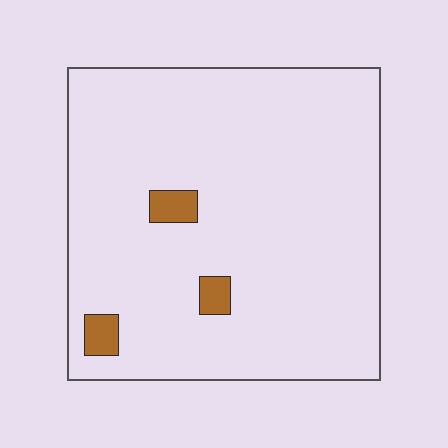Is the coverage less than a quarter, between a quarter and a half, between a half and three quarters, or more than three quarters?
Less than a quarter.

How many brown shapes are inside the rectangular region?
3.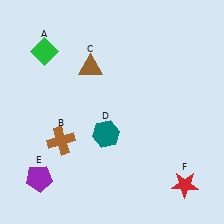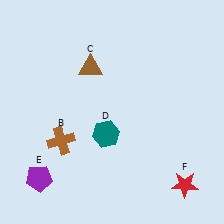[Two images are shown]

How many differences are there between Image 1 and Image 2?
There is 1 difference between the two images.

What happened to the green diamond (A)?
The green diamond (A) was removed in Image 2. It was in the top-left area of Image 1.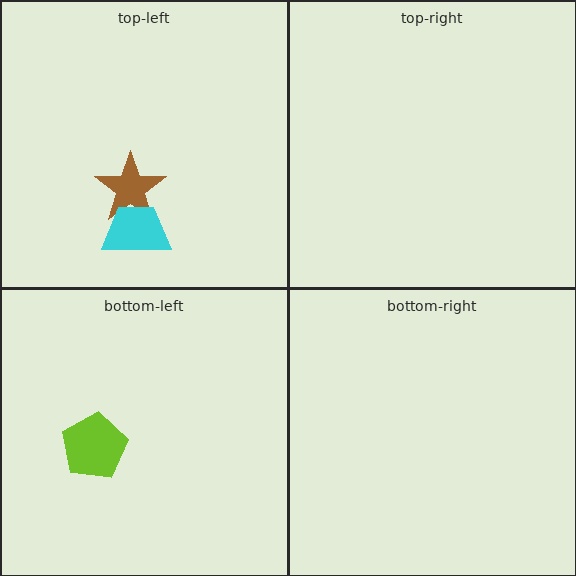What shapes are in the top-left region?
The brown star, the cyan trapezoid.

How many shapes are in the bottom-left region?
1.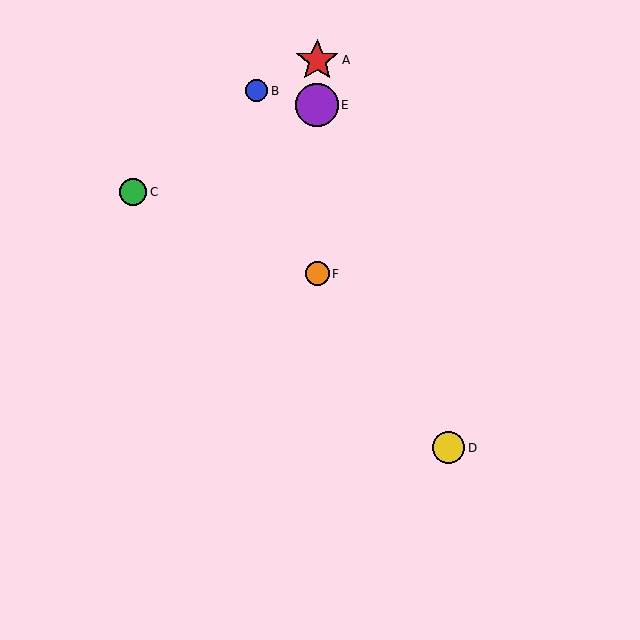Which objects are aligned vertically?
Objects A, E, F are aligned vertically.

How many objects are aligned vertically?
3 objects (A, E, F) are aligned vertically.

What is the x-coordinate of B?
Object B is at x≈257.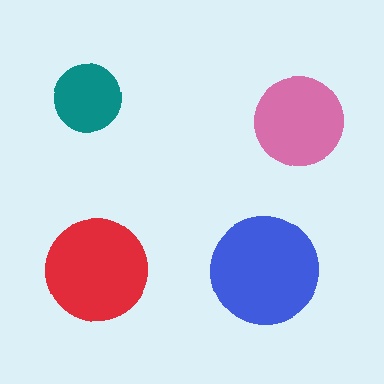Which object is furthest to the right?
The pink circle is rightmost.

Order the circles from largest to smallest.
the blue one, the red one, the pink one, the teal one.